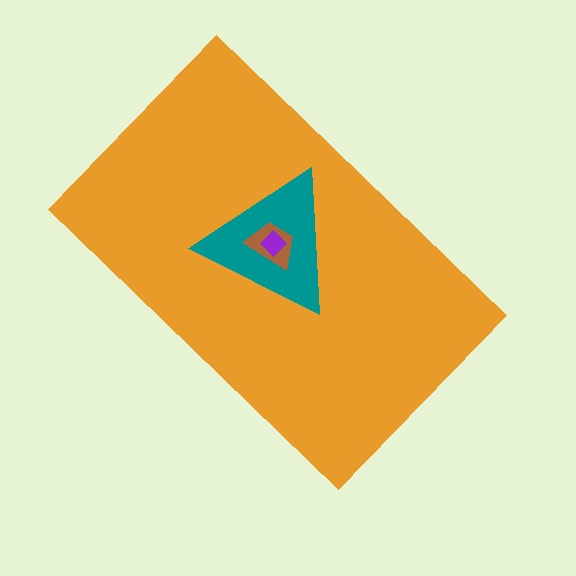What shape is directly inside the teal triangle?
The brown trapezoid.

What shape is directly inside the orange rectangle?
The teal triangle.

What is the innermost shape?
The purple diamond.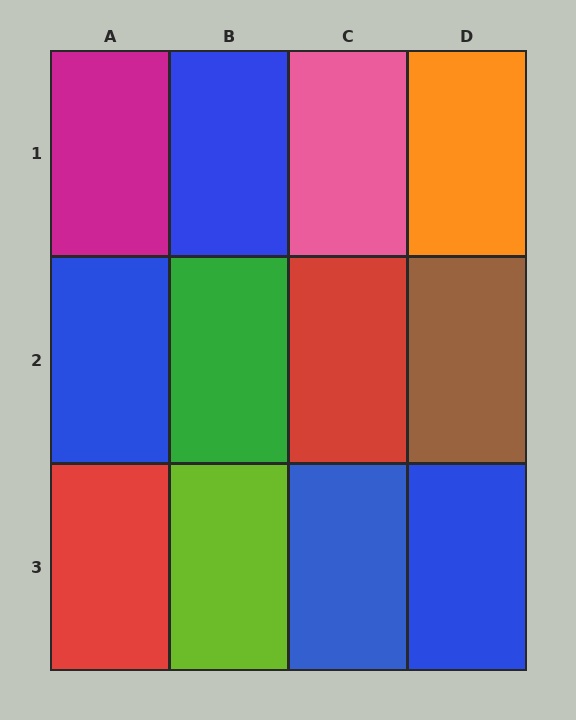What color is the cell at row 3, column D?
Blue.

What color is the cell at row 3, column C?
Blue.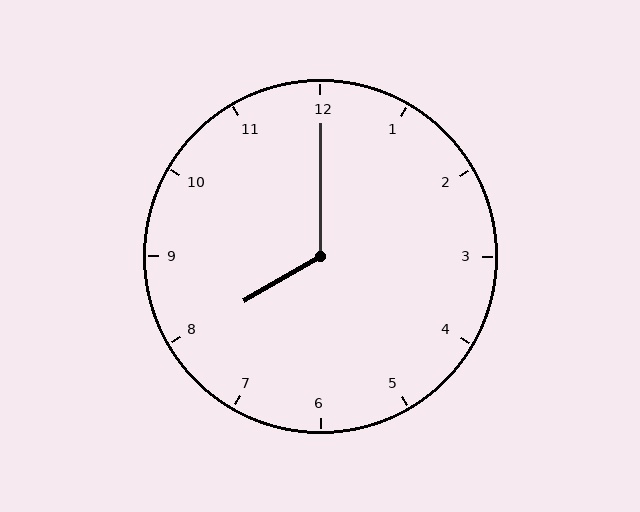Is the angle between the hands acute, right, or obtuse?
It is obtuse.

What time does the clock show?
8:00.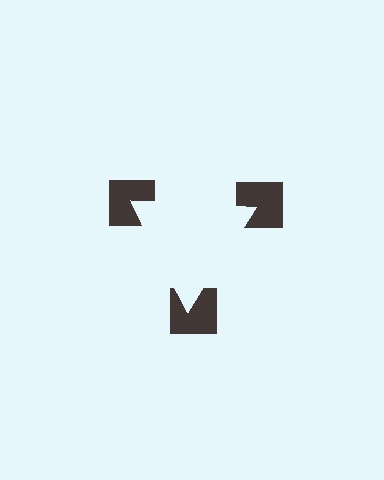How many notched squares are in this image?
There are 3 — one at each vertex of the illusory triangle.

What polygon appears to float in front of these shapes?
An illusory triangle — its edges are inferred from the aligned wedge cuts in the notched squares, not physically drawn.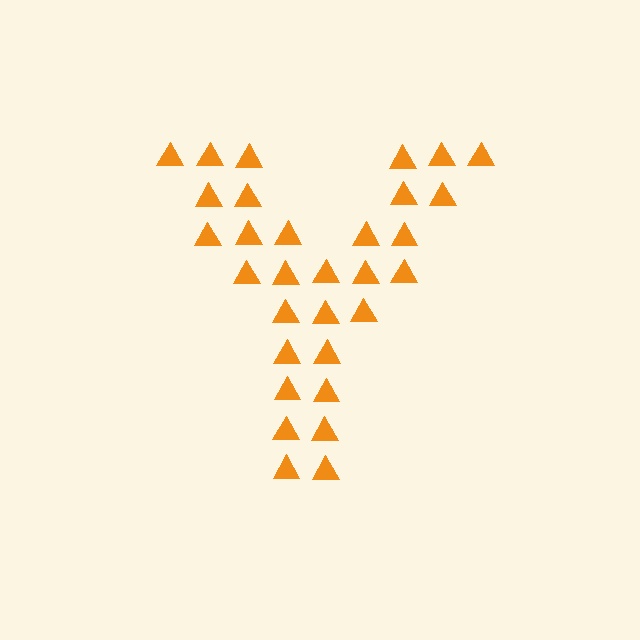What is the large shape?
The large shape is the letter Y.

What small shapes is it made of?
It is made of small triangles.